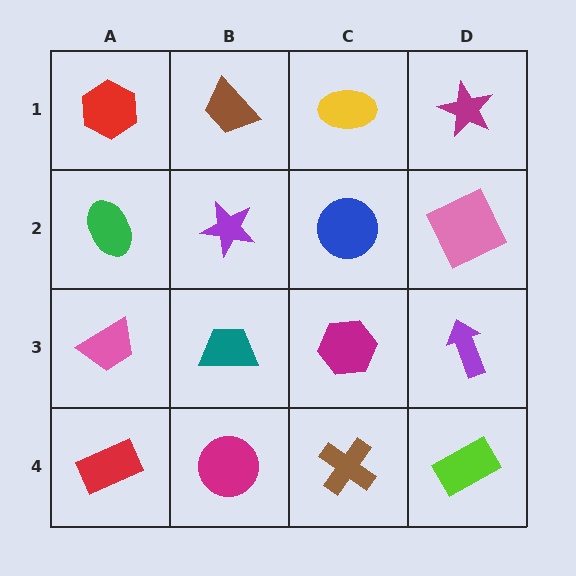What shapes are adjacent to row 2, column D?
A magenta star (row 1, column D), a purple arrow (row 3, column D), a blue circle (row 2, column C).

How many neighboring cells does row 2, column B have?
4.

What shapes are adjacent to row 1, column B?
A purple star (row 2, column B), a red hexagon (row 1, column A), a yellow ellipse (row 1, column C).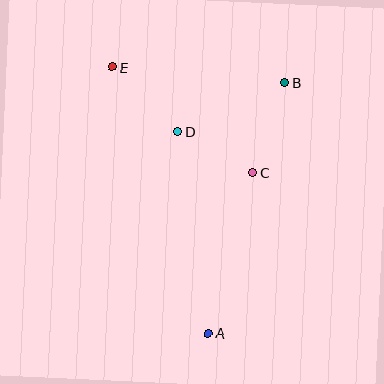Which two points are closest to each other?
Points C and D are closest to each other.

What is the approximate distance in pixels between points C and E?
The distance between C and E is approximately 176 pixels.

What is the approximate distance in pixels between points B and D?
The distance between B and D is approximately 118 pixels.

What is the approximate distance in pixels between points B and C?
The distance between B and C is approximately 95 pixels.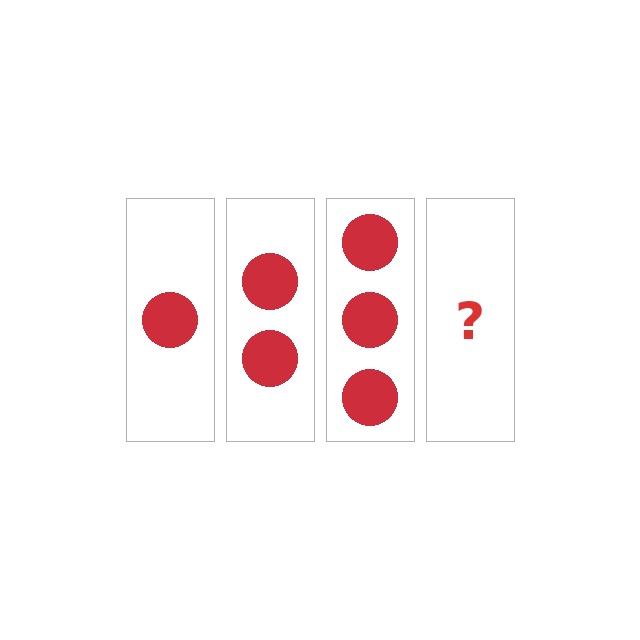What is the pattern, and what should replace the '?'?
The pattern is that each step adds one more circle. The '?' should be 4 circles.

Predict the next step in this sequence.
The next step is 4 circles.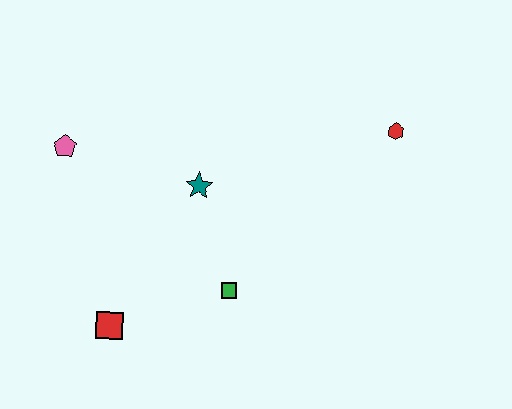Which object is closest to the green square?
The teal star is closest to the green square.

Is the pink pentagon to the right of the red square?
No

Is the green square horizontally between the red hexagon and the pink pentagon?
Yes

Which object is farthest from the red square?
The red hexagon is farthest from the red square.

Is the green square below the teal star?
Yes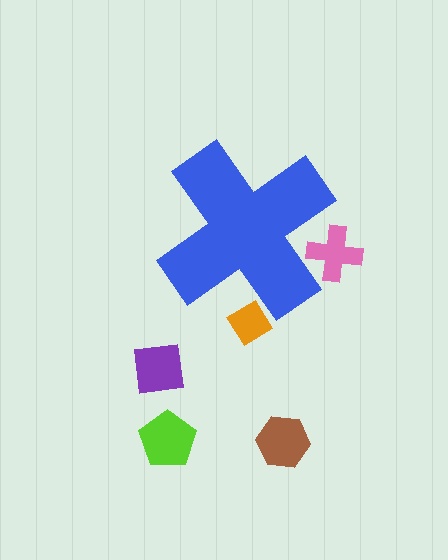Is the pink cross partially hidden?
Yes, the pink cross is partially hidden behind the blue cross.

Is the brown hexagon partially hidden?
No, the brown hexagon is fully visible.